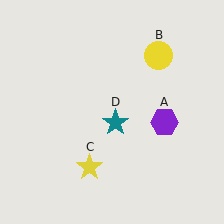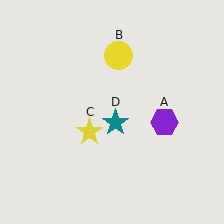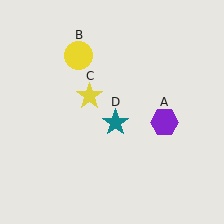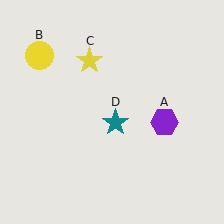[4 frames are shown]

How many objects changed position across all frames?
2 objects changed position: yellow circle (object B), yellow star (object C).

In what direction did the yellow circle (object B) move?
The yellow circle (object B) moved left.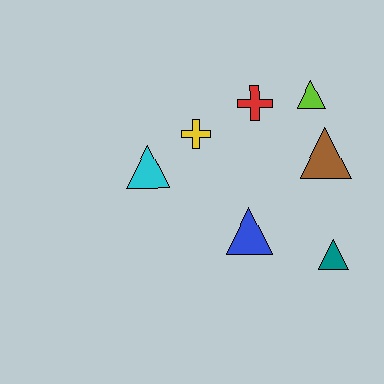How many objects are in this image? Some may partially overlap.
There are 7 objects.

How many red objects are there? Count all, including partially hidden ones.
There is 1 red object.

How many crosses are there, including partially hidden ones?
There are 2 crosses.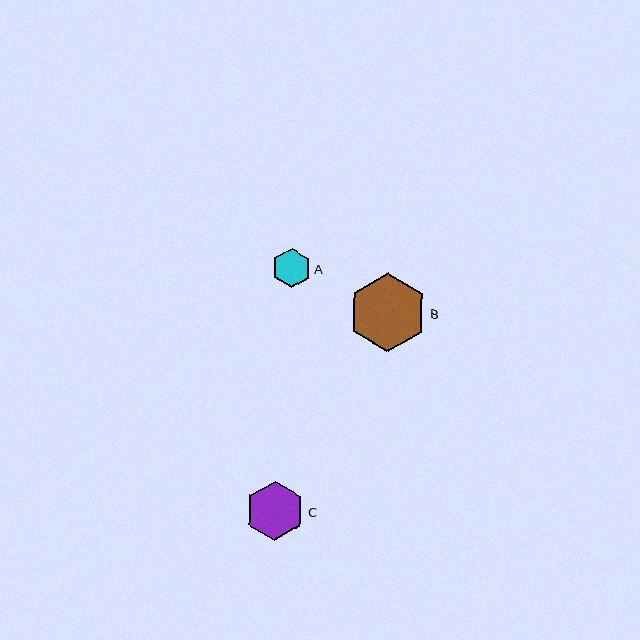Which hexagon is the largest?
Hexagon B is the largest with a size of approximately 78 pixels.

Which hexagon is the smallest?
Hexagon A is the smallest with a size of approximately 39 pixels.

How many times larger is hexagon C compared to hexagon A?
Hexagon C is approximately 1.5 times the size of hexagon A.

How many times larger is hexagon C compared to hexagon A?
Hexagon C is approximately 1.5 times the size of hexagon A.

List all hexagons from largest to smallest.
From largest to smallest: B, C, A.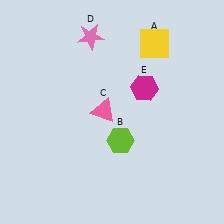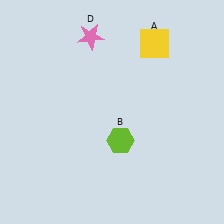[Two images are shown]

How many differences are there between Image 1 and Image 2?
There are 2 differences between the two images.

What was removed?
The pink triangle (C), the magenta hexagon (E) were removed in Image 2.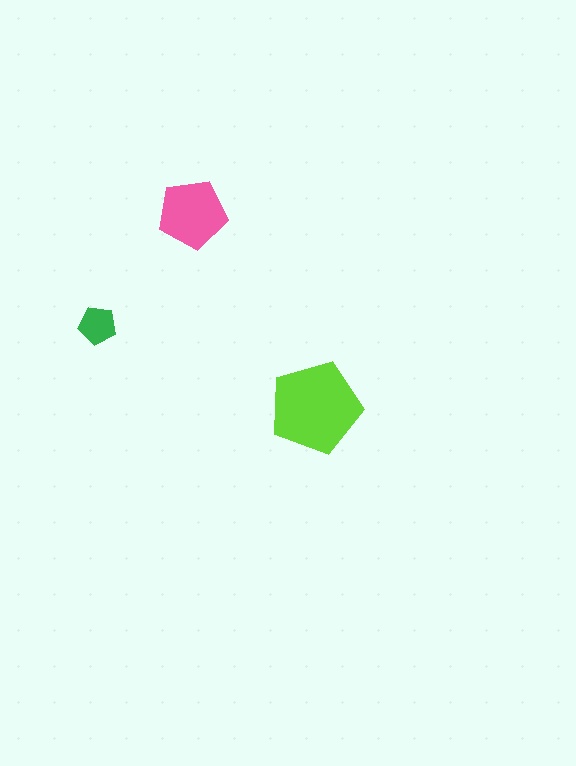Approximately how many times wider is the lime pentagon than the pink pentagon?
About 1.5 times wider.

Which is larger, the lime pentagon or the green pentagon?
The lime one.